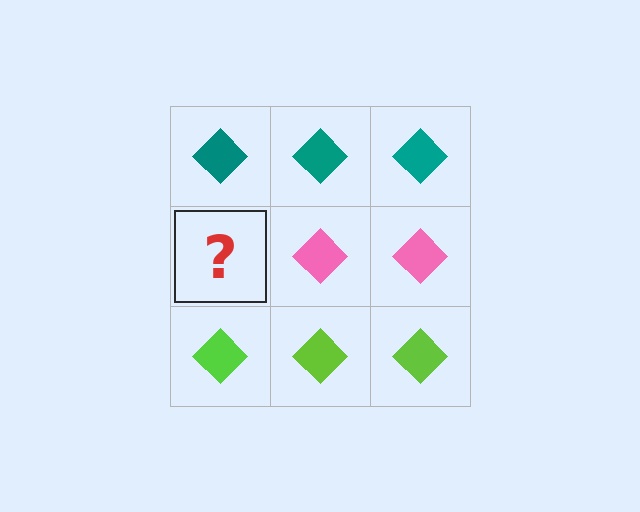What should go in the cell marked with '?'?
The missing cell should contain a pink diamond.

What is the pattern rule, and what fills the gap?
The rule is that each row has a consistent color. The gap should be filled with a pink diamond.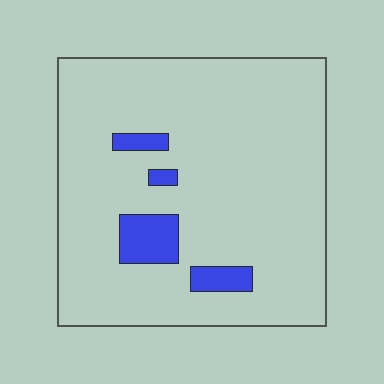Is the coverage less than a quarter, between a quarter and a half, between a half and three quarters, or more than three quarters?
Less than a quarter.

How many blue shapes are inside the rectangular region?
4.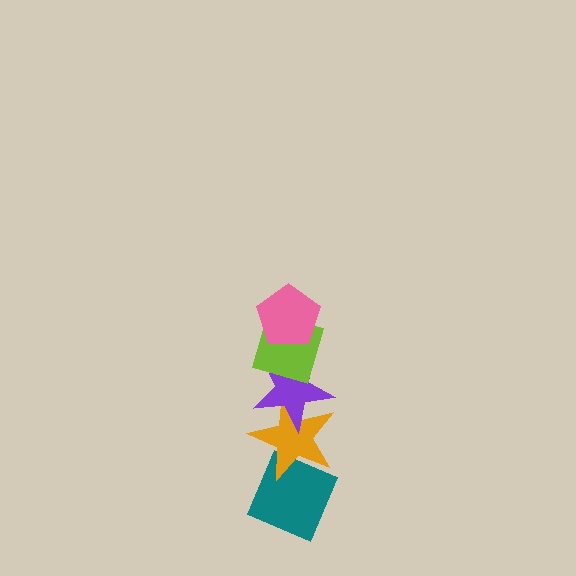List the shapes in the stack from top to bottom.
From top to bottom: the pink pentagon, the lime diamond, the purple star, the orange star, the teal diamond.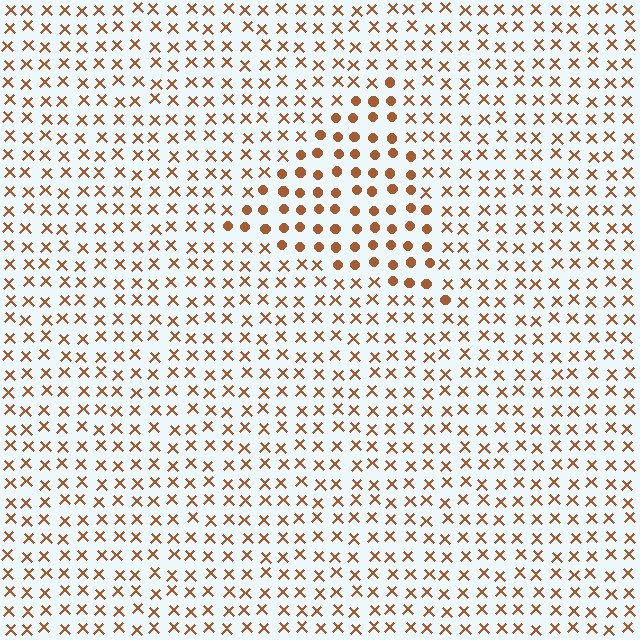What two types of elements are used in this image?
The image uses circles inside the triangle region and X marks outside it.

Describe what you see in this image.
The image is filled with small brown elements arranged in a uniform grid. A triangle-shaped region contains circles, while the surrounding area contains X marks. The boundary is defined purely by the change in element shape.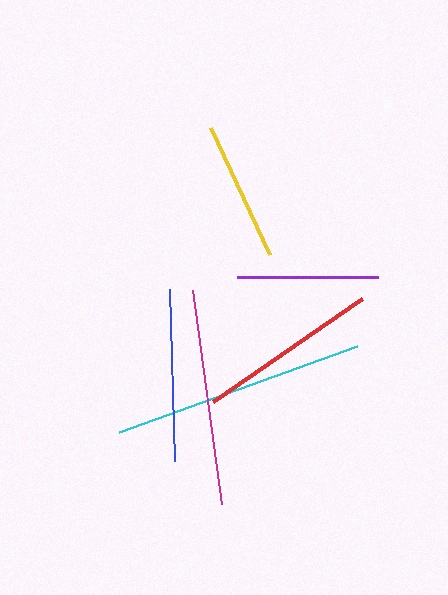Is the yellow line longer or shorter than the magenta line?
The magenta line is longer than the yellow line.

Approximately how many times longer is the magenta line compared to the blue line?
The magenta line is approximately 1.3 times the length of the blue line.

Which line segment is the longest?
The cyan line is the longest at approximately 253 pixels.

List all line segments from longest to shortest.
From longest to shortest: cyan, magenta, red, blue, purple, yellow.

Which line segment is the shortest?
The yellow line is the shortest at approximately 140 pixels.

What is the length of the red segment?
The red segment is approximately 181 pixels long.